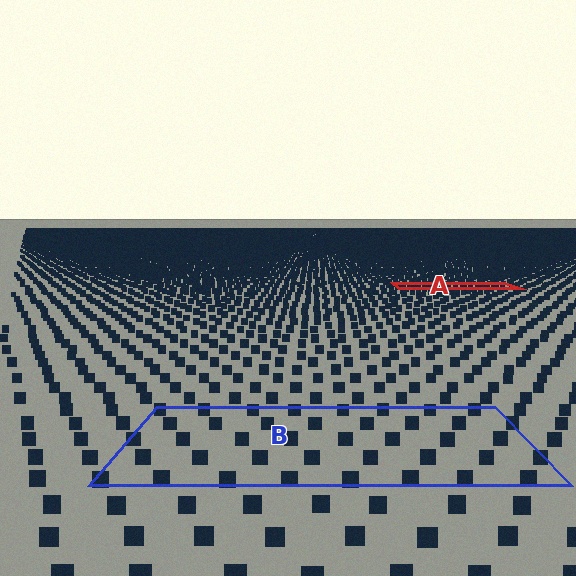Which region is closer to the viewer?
Region B is closer. The texture elements there are larger and more spread out.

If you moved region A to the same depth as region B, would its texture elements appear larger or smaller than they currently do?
They would appear larger. At a closer depth, the same texture elements are projected at a bigger on-screen size.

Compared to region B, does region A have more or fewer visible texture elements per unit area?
Region A has more texture elements per unit area — they are packed more densely because it is farther away.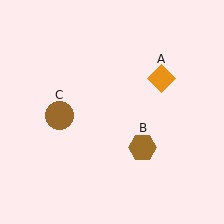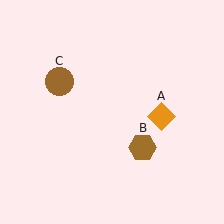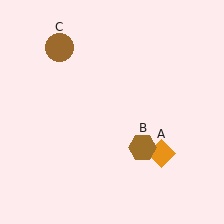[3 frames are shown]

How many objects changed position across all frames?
2 objects changed position: orange diamond (object A), brown circle (object C).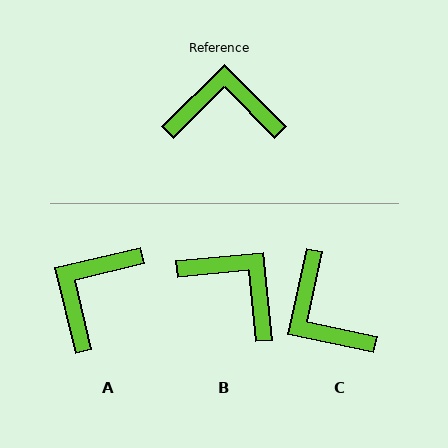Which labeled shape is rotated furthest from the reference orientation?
C, about 123 degrees away.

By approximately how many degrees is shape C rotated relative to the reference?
Approximately 123 degrees counter-clockwise.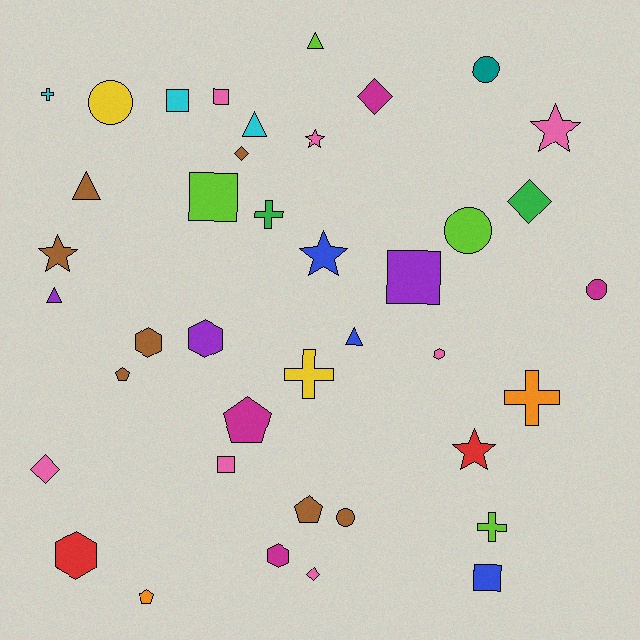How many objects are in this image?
There are 40 objects.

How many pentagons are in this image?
There are 4 pentagons.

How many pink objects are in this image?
There are 7 pink objects.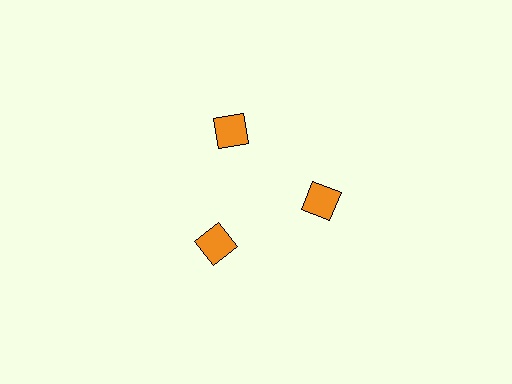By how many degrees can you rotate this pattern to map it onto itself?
The pattern maps onto itself every 120 degrees of rotation.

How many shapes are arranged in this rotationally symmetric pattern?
There are 3 shapes, arranged in 3 groups of 1.